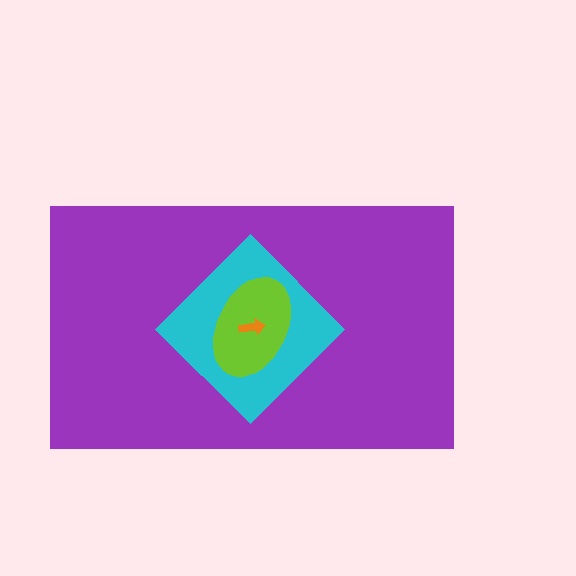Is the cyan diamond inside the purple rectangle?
Yes.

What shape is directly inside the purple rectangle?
The cyan diamond.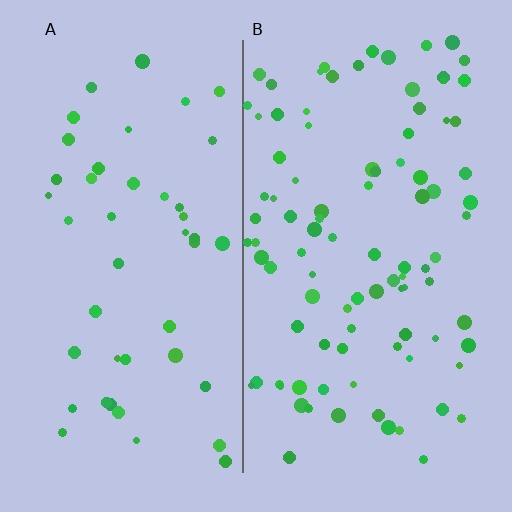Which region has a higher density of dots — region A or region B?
B (the right).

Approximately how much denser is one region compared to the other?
Approximately 2.1× — region B over region A.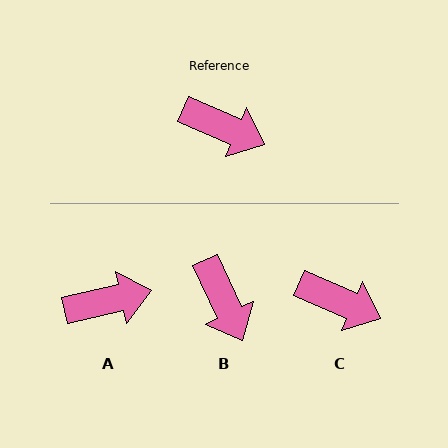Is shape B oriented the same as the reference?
No, it is off by about 41 degrees.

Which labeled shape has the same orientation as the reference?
C.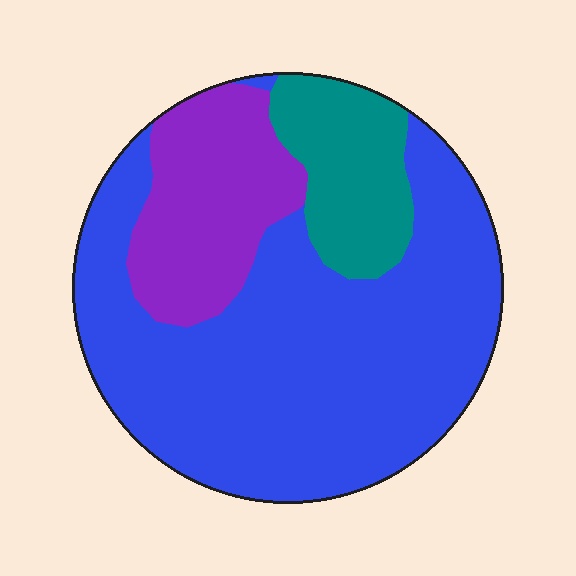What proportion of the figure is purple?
Purple covers 20% of the figure.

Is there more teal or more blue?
Blue.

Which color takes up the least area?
Teal, at roughly 15%.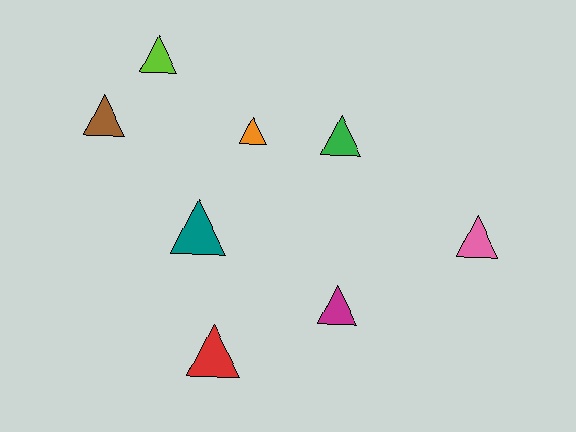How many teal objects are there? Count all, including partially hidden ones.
There is 1 teal object.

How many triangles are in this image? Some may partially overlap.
There are 8 triangles.